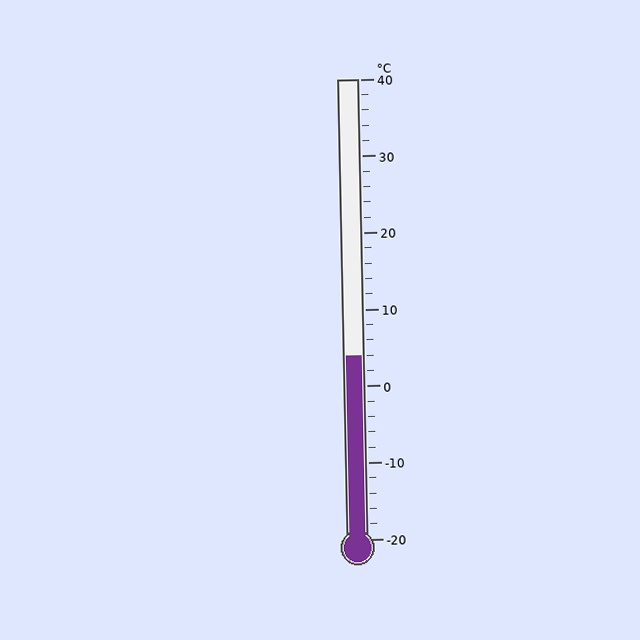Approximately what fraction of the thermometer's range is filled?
The thermometer is filled to approximately 40% of its range.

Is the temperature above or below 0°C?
The temperature is above 0°C.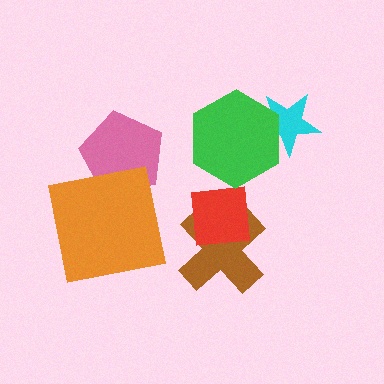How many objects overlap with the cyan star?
1 object overlaps with the cyan star.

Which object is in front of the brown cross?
The red square is in front of the brown cross.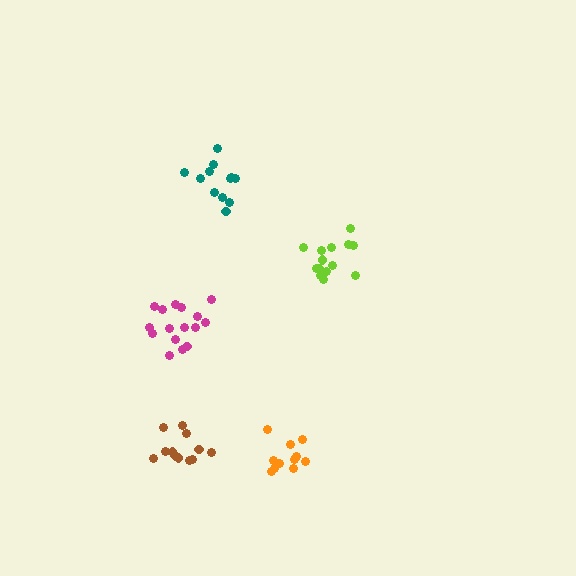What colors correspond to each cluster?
The clusters are colored: teal, brown, magenta, orange, lime.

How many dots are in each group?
Group 1: 12 dots, Group 2: 13 dots, Group 3: 16 dots, Group 4: 11 dots, Group 5: 14 dots (66 total).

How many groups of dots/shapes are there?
There are 5 groups.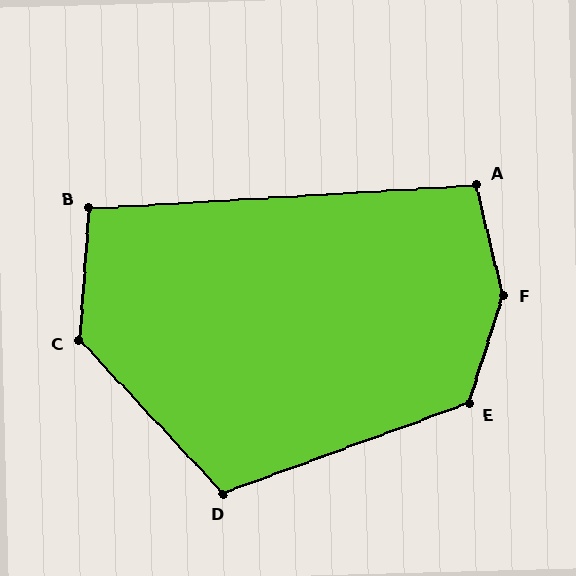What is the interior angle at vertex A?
Approximately 100 degrees (obtuse).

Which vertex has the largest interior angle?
F, at approximately 149 degrees.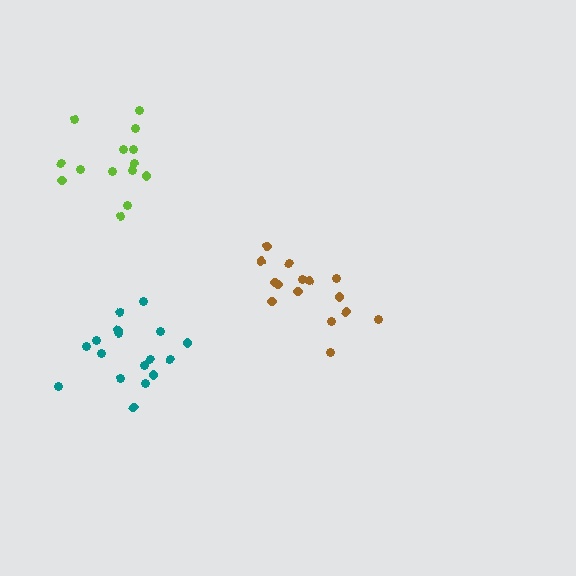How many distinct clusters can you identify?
There are 3 distinct clusters.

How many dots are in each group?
Group 1: 15 dots, Group 2: 17 dots, Group 3: 14 dots (46 total).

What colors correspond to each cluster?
The clusters are colored: brown, teal, lime.